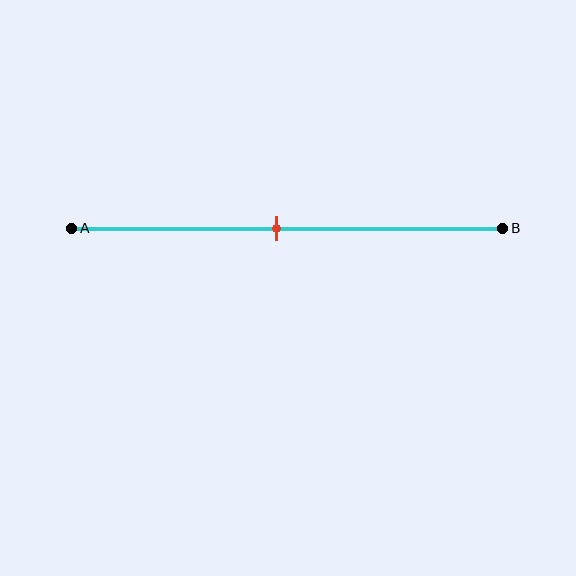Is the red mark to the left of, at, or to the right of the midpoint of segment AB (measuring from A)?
The red mark is approximately at the midpoint of segment AB.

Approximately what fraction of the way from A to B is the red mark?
The red mark is approximately 50% of the way from A to B.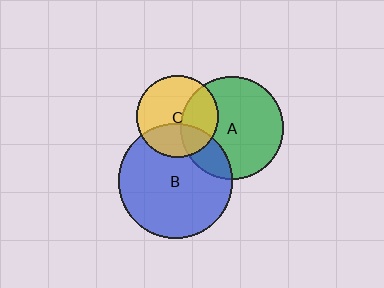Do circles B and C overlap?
Yes.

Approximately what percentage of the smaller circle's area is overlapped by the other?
Approximately 35%.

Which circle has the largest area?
Circle B (blue).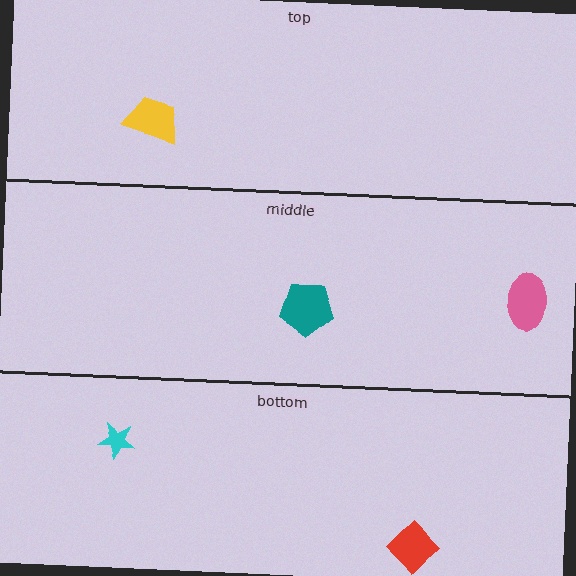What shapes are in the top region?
The yellow trapezoid.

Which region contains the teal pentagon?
The middle region.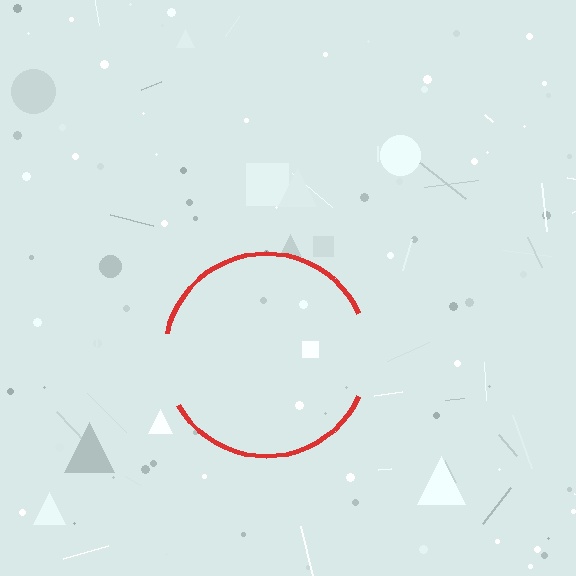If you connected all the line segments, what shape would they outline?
They would outline a circle.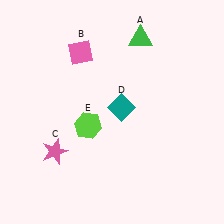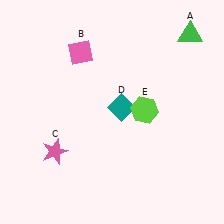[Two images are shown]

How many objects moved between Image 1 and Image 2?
2 objects moved between the two images.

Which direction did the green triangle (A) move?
The green triangle (A) moved right.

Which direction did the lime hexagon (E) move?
The lime hexagon (E) moved right.